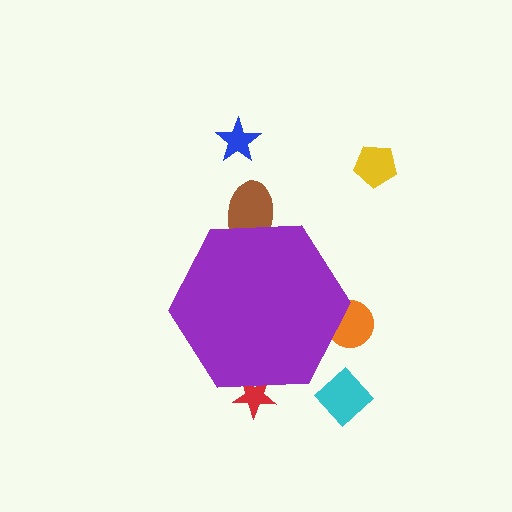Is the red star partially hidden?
Yes, the red star is partially hidden behind the purple hexagon.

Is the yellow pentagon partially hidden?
No, the yellow pentagon is fully visible.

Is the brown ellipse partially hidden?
Yes, the brown ellipse is partially hidden behind the purple hexagon.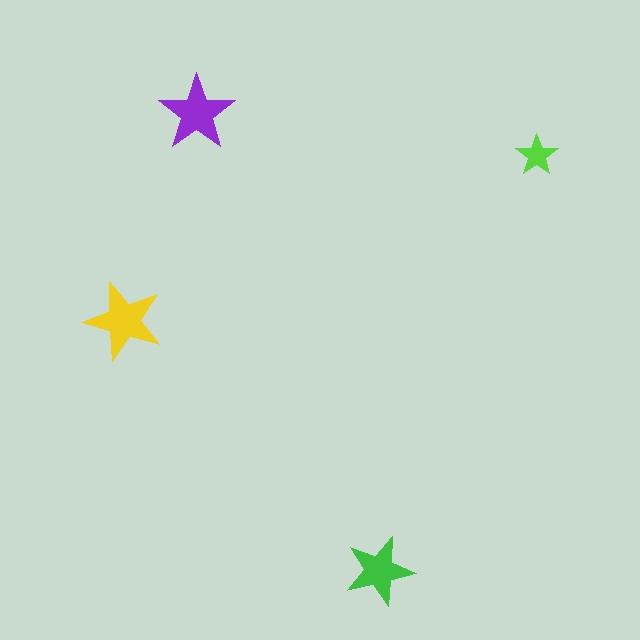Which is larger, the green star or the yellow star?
The yellow one.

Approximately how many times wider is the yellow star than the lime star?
About 2 times wider.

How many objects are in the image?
There are 4 objects in the image.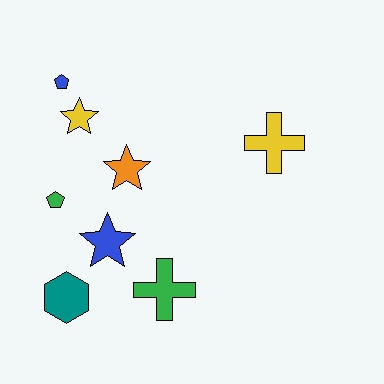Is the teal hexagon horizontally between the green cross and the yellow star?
No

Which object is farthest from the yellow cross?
The teal hexagon is farthest from the yellow cross.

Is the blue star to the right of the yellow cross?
No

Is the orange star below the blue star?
No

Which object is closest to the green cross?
The blue star is closest to the green cross.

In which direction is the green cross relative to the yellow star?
The green cross is below the yellow star.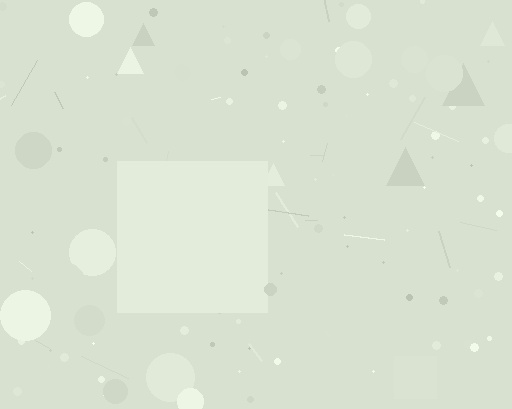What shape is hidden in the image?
A square is hidden in the image.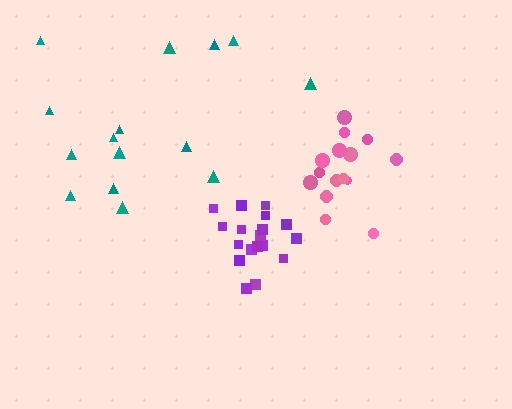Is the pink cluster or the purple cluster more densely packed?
Purple.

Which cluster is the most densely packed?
Purple.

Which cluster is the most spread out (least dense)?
Teal.